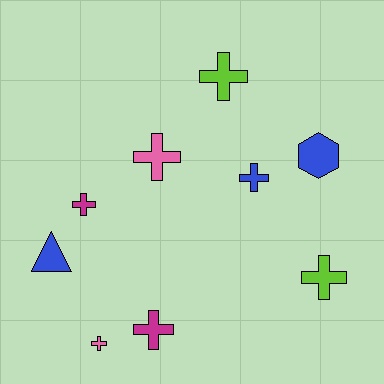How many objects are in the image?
There are 9 objects.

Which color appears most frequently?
Blue, with 3 objects.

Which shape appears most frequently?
Cross, with 7 objects.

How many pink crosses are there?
There are 2 pink crosses.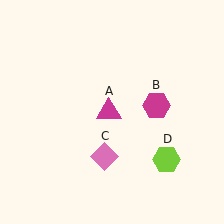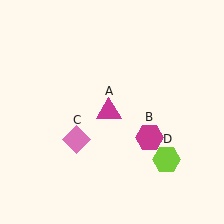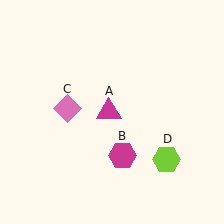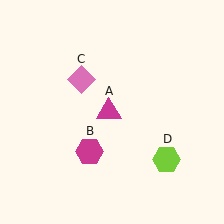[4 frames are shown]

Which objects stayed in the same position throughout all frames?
Magenta triangle (object A) and lime hexagon (object D) remained stationary.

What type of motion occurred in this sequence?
The magenta hexagon (object B), pink diamond (object C) rotated clockwise around the center of the scene.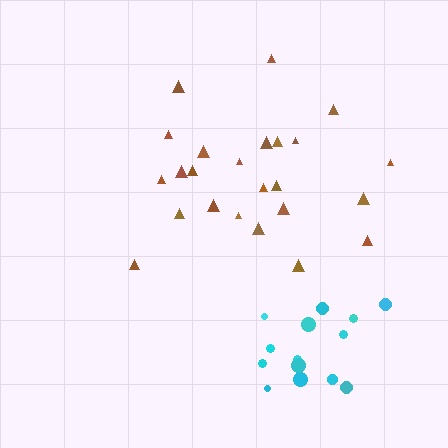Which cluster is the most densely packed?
Cyan.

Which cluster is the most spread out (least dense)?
Brown.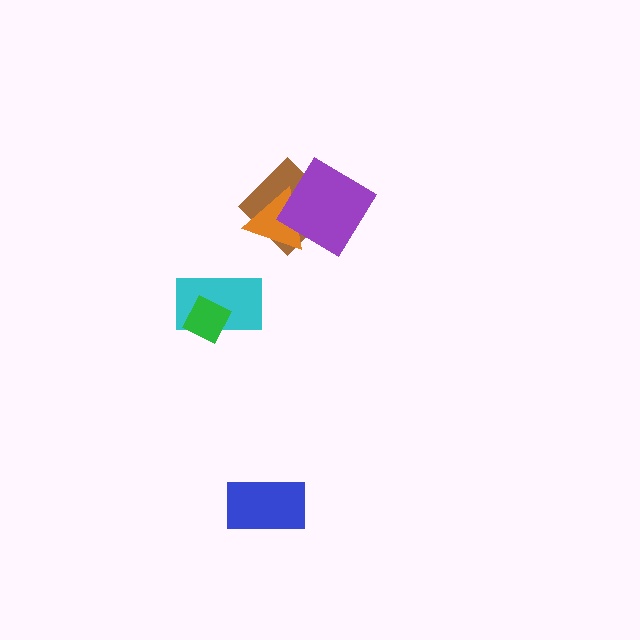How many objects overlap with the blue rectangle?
0 objects overlap with the blue rectangle.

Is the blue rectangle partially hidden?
No, no other shape covers it.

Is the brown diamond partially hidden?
Yes, it is partially covered by another shape.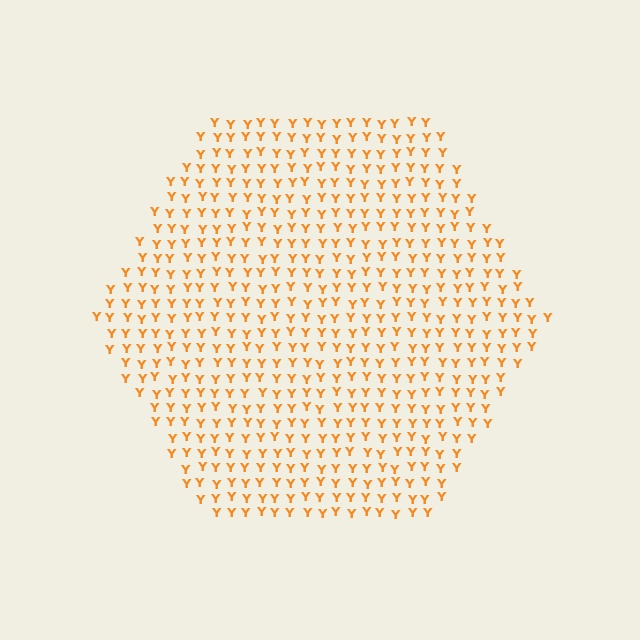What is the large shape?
The large shape is a hexagon.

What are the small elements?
The small elements are letter Y's.